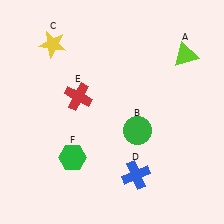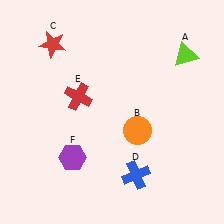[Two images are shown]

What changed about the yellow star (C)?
In Image 1, C is yellow. In Image 2, it changed to red.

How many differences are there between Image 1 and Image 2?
There are 3 differences between the two images.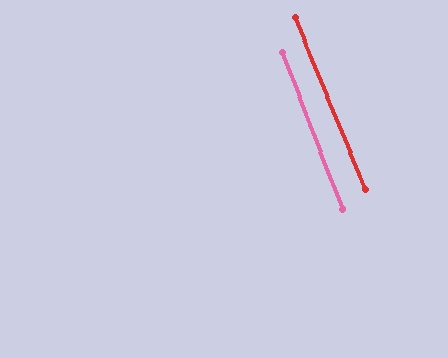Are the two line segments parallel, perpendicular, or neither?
Parallel — their directions differ by only 1.2°.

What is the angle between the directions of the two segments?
Approximately 1 degree.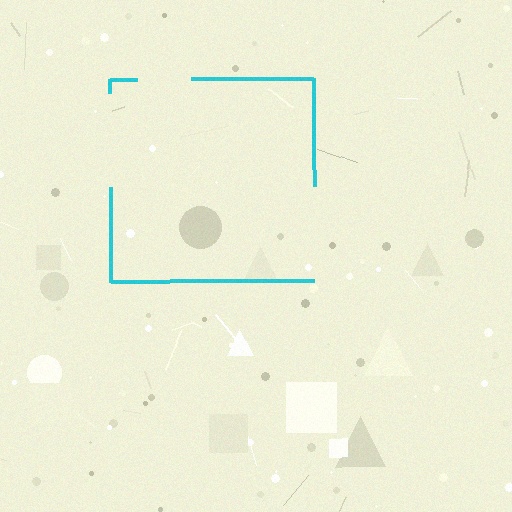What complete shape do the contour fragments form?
The contour fragments form a square.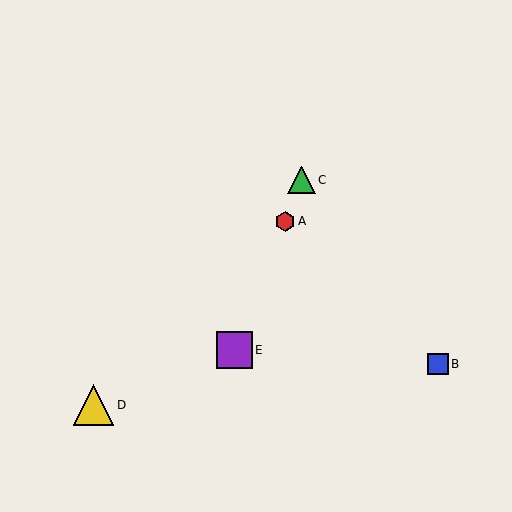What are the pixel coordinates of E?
Object E is at (234, 350).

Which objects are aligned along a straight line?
Objects A, C, E are aligned along a straight line.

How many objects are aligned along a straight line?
3 objects (A, C, E) are aligned along a straight line.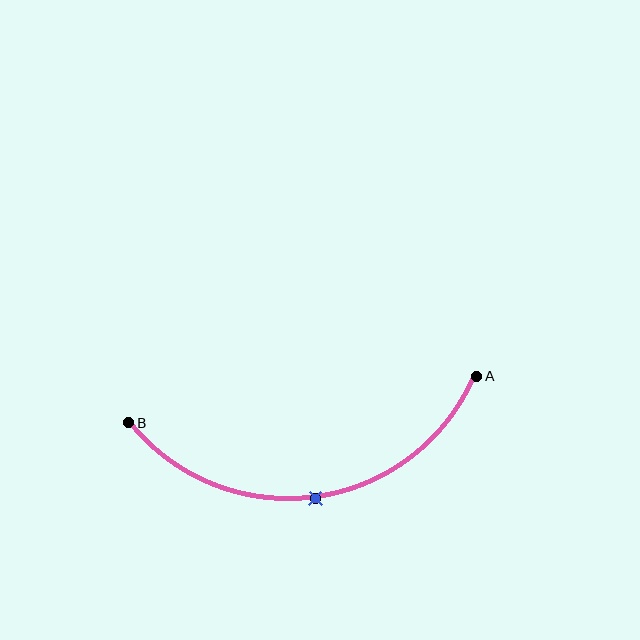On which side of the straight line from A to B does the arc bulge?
The arc bulges below the straight line connecting A and B.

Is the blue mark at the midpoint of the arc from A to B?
Yes. The blue mark lies on the arc at equal arc-length from both A and B — it is the arc midpoint.